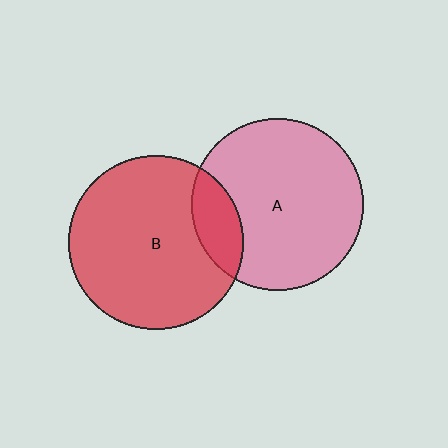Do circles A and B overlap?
Yes.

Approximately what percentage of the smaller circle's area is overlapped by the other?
Approximately 15%.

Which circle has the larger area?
Circle B (red).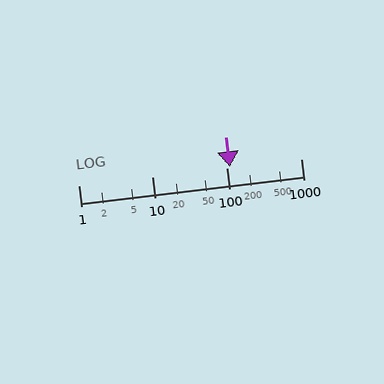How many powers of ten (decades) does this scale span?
The scale spans 3 decades, from 1 to 1000.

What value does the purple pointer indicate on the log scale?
The pointer indicates approximately 110.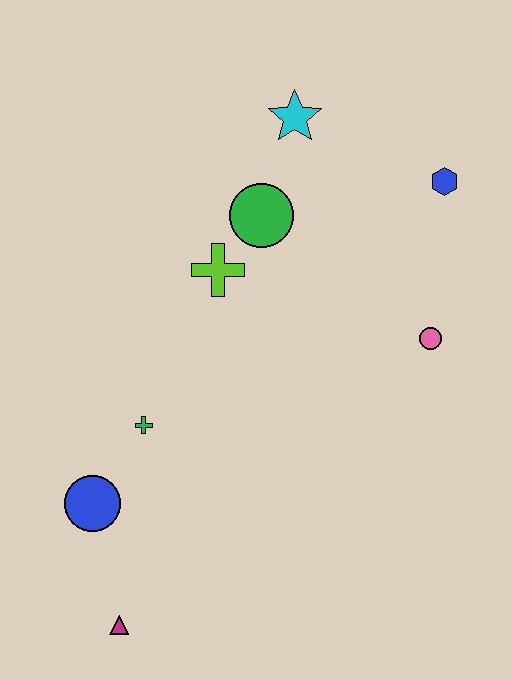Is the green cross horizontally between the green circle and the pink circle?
No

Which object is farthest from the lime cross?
The magenta triangle is farthest from the lime cross.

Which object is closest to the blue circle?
The green cross is closest to the blue circle.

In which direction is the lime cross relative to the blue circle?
The lime cross is above the blue circle.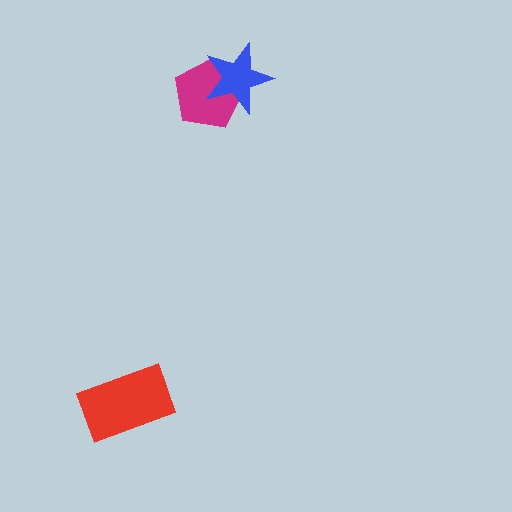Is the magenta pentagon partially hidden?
Yes, it is partially covered by another shape.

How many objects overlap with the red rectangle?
0 objects overlap with the red rectangle.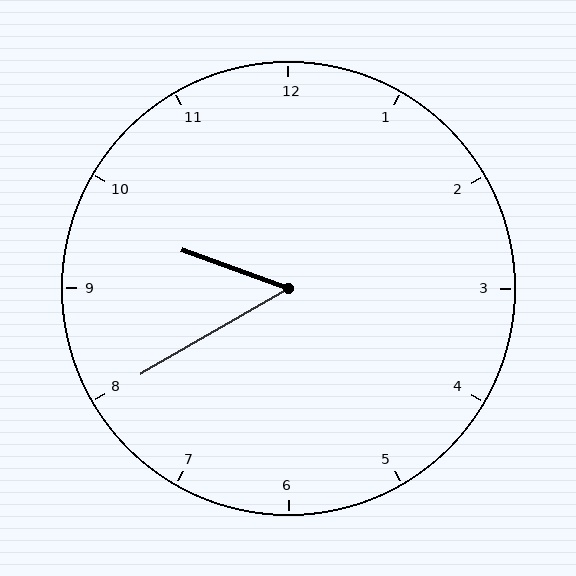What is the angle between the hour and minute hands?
Approximately 50 degrees.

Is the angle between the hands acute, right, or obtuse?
It is acute.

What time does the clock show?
9:40.